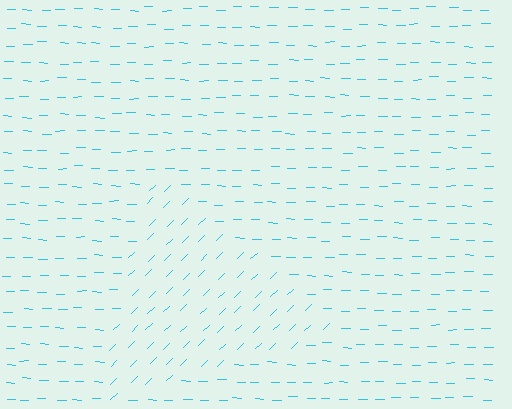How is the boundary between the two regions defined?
The boundary is defined purely by a change in line orientation (approximately 45 degrees difference). All lines are the same color and thickness.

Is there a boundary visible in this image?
Yes, there is a texture boundary formed by a change in line orientation.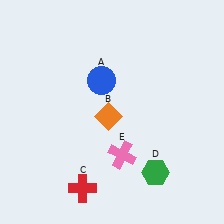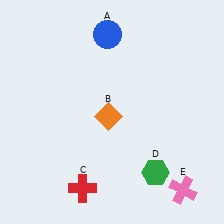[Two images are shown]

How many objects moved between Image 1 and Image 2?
2 objects moved between the two images.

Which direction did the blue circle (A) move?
The blue circle (A) moved up.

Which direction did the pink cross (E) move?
The pink cross (E) moved right.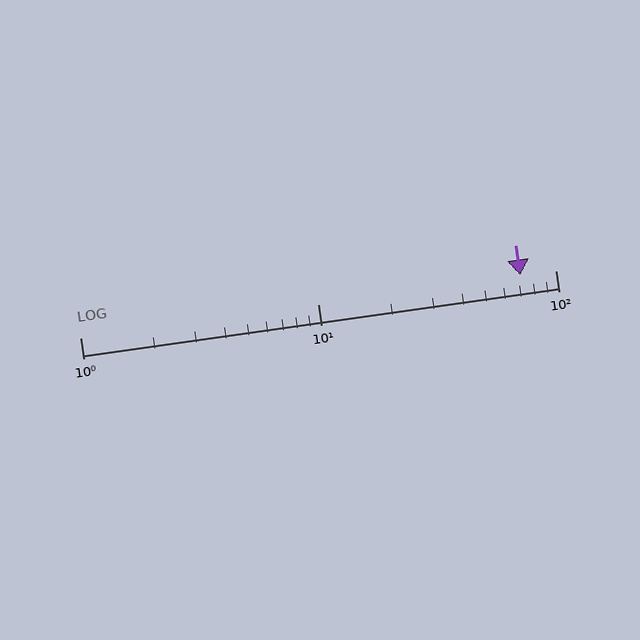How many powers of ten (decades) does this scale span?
The scale spans 2 decades, from 1 to 100.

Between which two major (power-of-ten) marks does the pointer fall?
The pointer is between 10 and 100.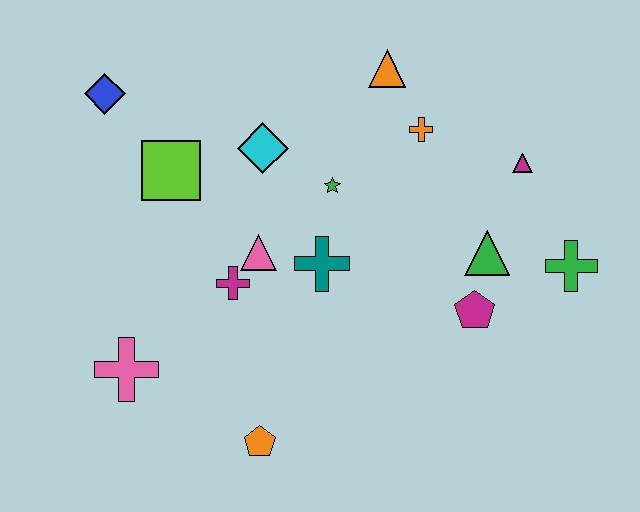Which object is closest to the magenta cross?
The pink triangle is closest to the magenta cross.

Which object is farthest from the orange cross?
The pink cross is farthest from the orange cross.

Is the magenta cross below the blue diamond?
Yes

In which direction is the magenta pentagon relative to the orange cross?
The magenta pentagon is below the orange cross.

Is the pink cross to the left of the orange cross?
Yes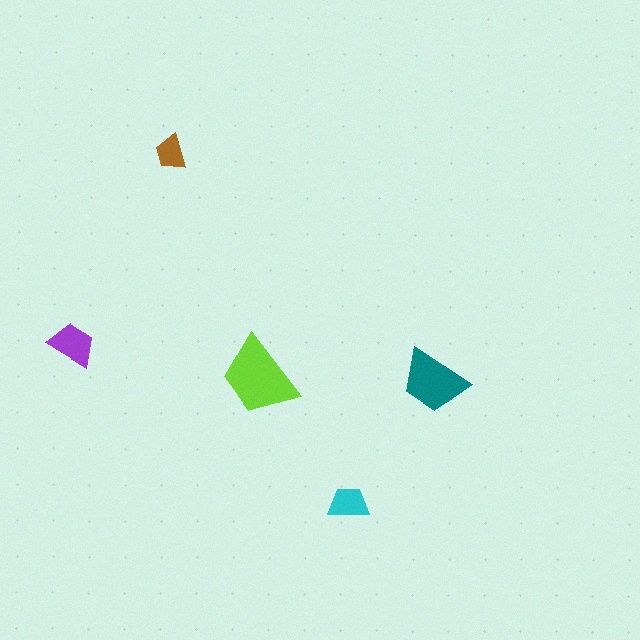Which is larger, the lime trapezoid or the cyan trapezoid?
The lime one.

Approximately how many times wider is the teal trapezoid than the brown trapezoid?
About 2 times wider.